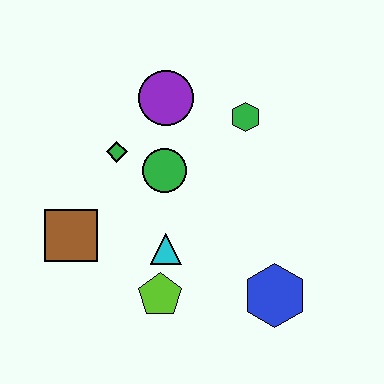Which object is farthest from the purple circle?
The blue hexagon is farthest from the purple circle.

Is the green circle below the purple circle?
Yes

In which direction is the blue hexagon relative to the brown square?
The blue hexagon is to the right of the brown square.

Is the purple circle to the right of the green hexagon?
No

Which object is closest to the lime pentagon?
The cyan triangle is closest to the lime pentagon.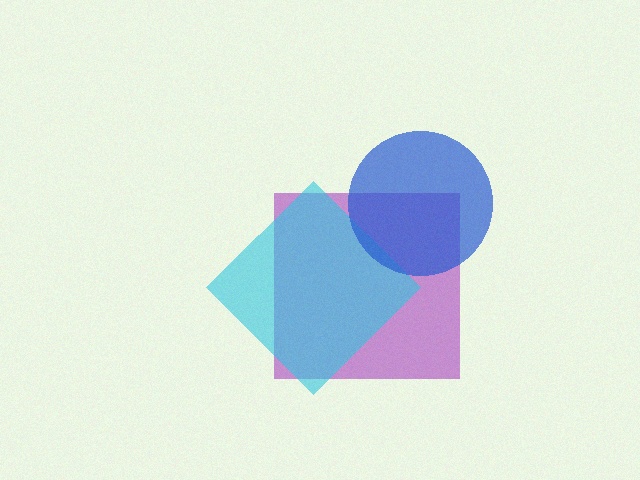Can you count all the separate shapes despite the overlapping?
Yes, there are 3 separate shapes.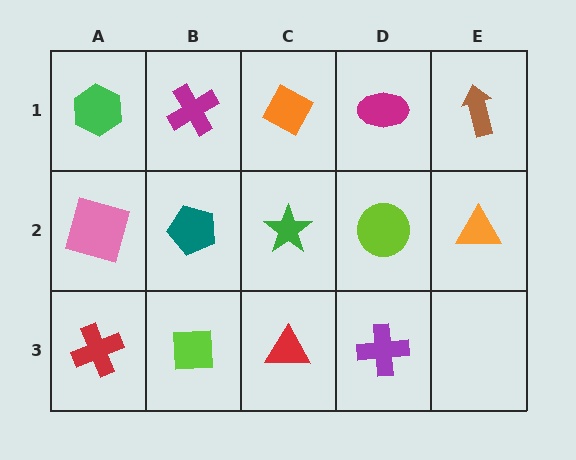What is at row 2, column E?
An orange triangle.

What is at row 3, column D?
A purple cross.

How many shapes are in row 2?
5 shapes.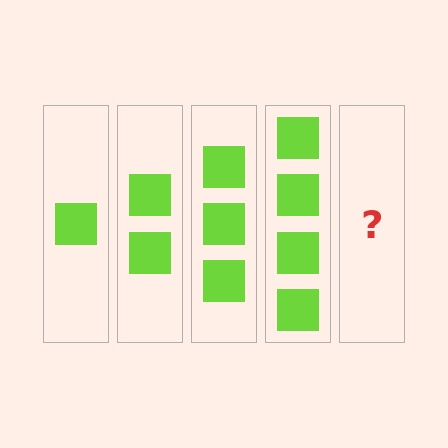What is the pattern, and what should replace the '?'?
The pattern is that each step adds one more square. The '?' should be 5 squares.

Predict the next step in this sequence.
The next step is 5 squares.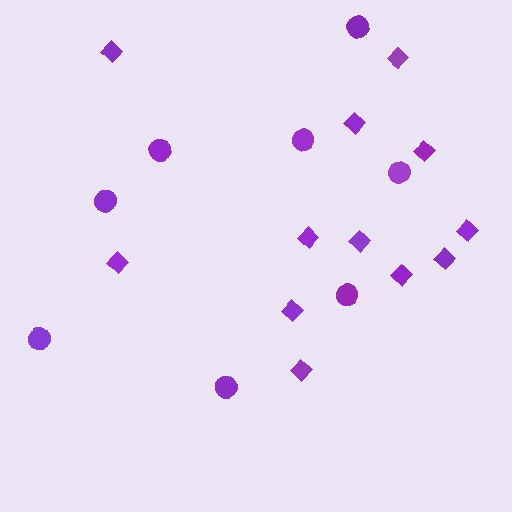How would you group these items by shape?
There are 2 groups: one group of circles (8) and one group of diamonds (12).